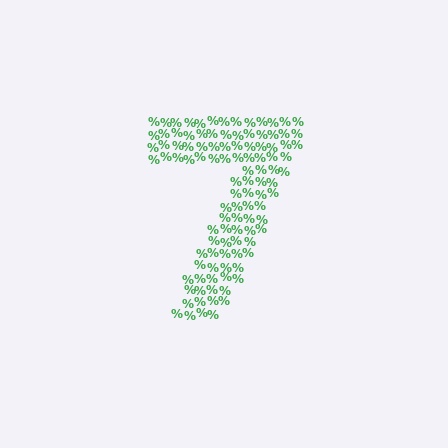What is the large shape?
The large shape is the digit 7.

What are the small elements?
The small elements are percent signs.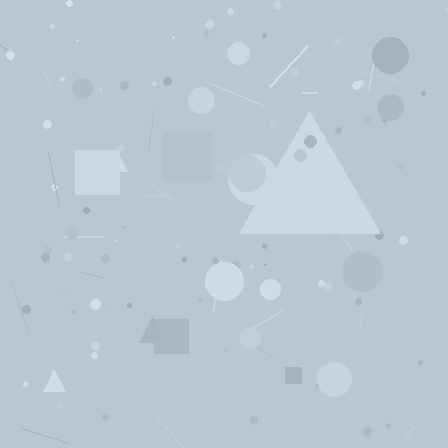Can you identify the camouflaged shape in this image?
The camouflaged shape is a triangle.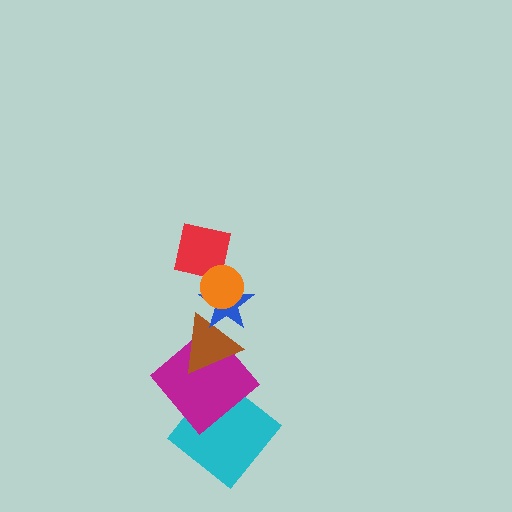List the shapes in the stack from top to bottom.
From top to bottom: the orange circle, the red square, the blue star, the brown triangle, the magenta diamond, the cyan diamond.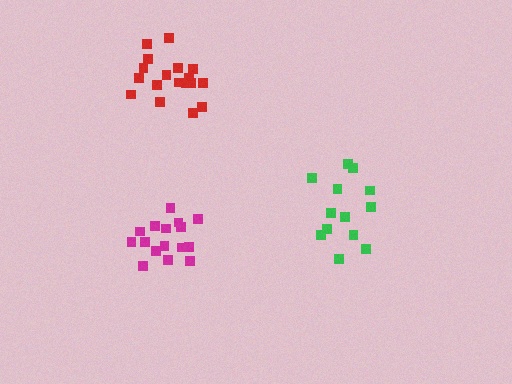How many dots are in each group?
Group 1: 19 dots, Group 2: 16 dots, Group 3: 13 dots (48 total).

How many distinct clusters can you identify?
There are 3 distinct clusters.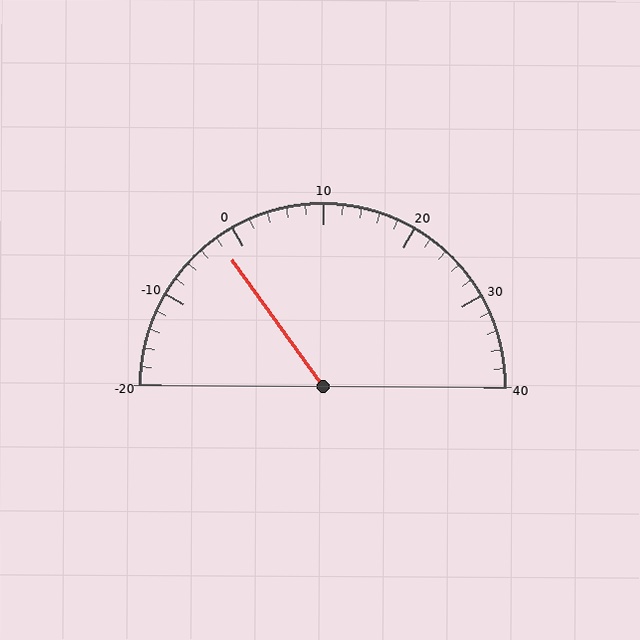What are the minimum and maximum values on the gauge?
The gauge ranges from -20 to 40.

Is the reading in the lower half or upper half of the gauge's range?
The reading is in the lower half of the range (-20 to 40).